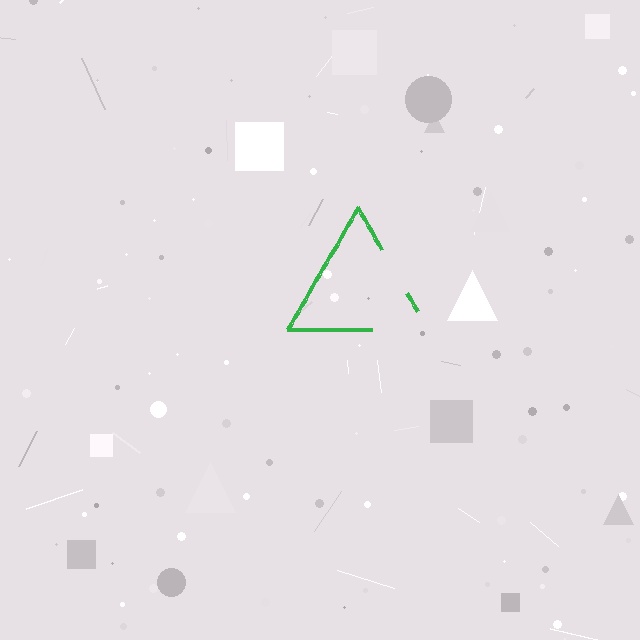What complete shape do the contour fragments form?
The contour fragments form a triangle.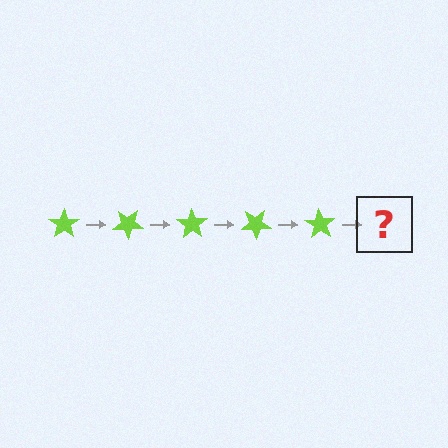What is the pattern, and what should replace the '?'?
The pattern is that the star rotates 35 degrees each step. The '?' should be a lime star rotated 175 degrees.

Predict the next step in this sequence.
The next step is a lime star rotated 175 degrees.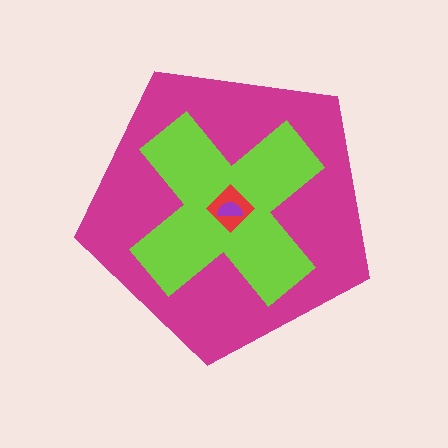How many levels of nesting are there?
4.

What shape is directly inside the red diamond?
The purple semicircle.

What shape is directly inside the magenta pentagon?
The lime cross.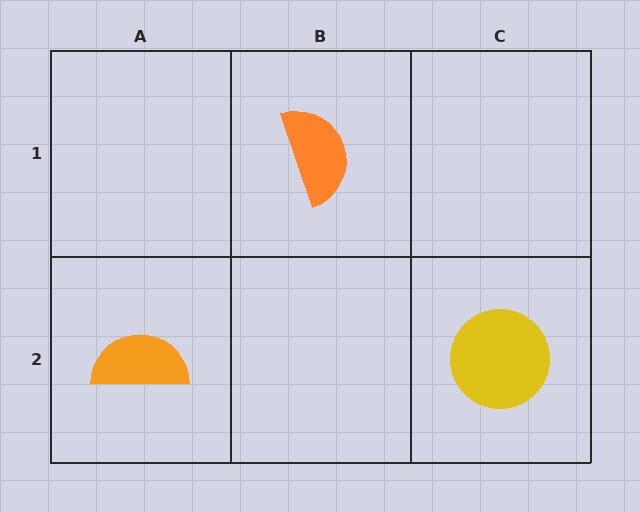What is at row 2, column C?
A yellow circle.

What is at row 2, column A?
An orange semicircle.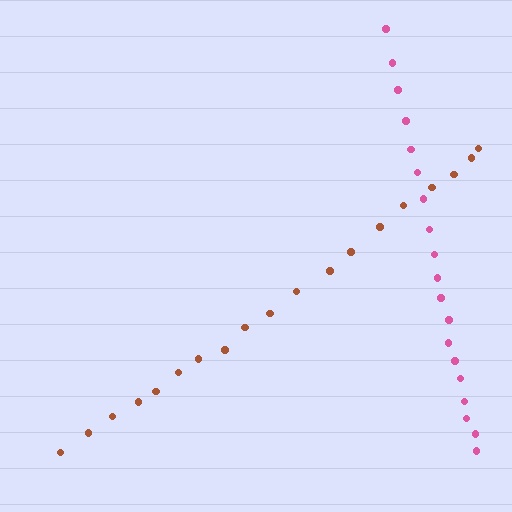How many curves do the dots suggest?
There are 2 distinct paths.